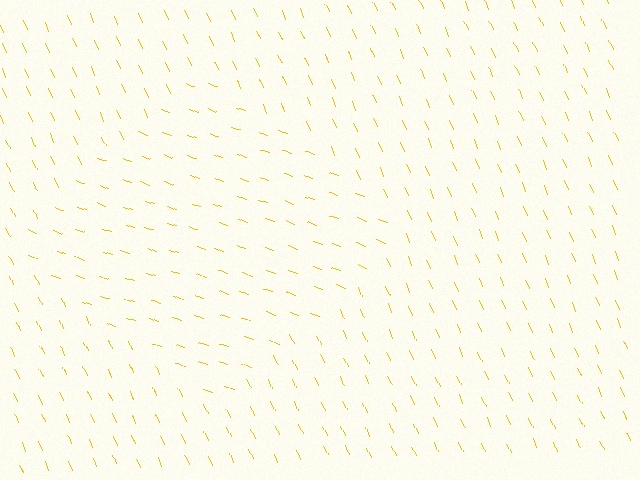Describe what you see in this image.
The image is filled with small yellow line segments. A diamond region in the image has lines oriented differently from the surrounding lines, creating a visible texture boundary.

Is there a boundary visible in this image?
Yes, there is a texture boundary formed by a change in line orientation.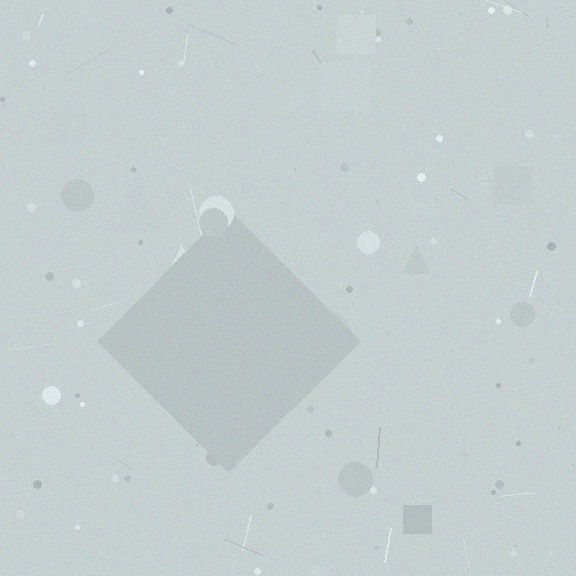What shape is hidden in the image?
A diamond is hidden in the image.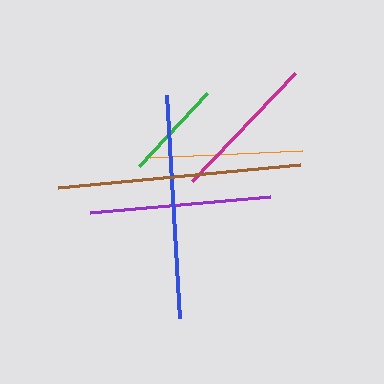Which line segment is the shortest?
The green line is the shortest at approximately 100 pixels.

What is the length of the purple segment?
The purple segment is approximately 180 pixels long.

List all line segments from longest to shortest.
From longest to shortest: brown, blue, purple, orange, magenta, green.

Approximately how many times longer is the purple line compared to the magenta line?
The purple line is approximately 1.2 times the length of the magenta line.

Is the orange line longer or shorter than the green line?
The orange line is longer than the green line.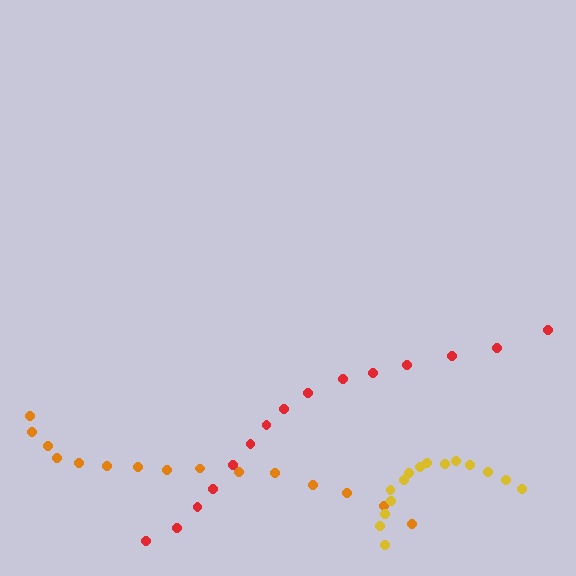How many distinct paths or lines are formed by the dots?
There are 3 distinct paths.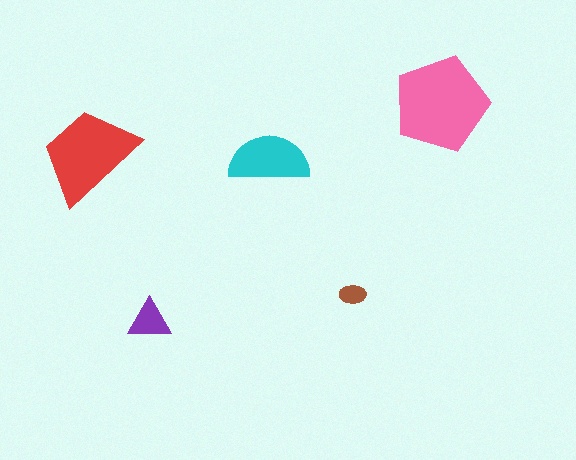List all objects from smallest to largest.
The brown ellipse, the purple triangle, the cyan semicircle, the red trapezoid, the pink pentagon.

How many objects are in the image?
There are 5 objects in the image.